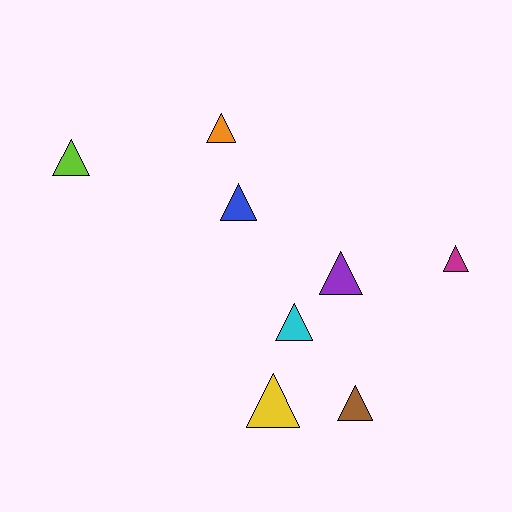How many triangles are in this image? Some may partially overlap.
There are 8 triangles.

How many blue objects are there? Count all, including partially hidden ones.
There is 1 blue object.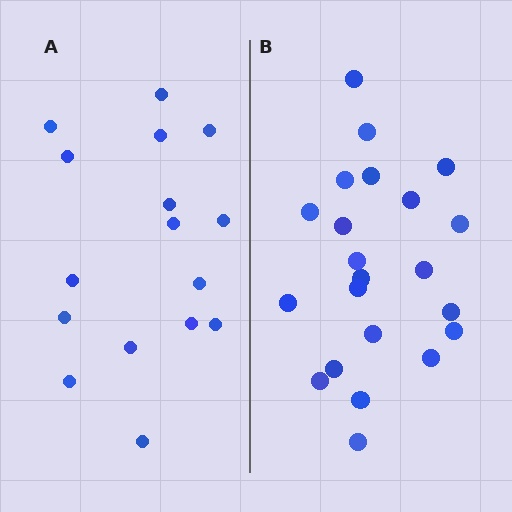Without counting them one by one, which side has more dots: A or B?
Region B (the right region) has more dots.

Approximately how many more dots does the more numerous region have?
Region B has about 6 more dots than region A.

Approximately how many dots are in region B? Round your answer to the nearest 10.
About 20 dots. (The exact count is 22, which rounds to 20.)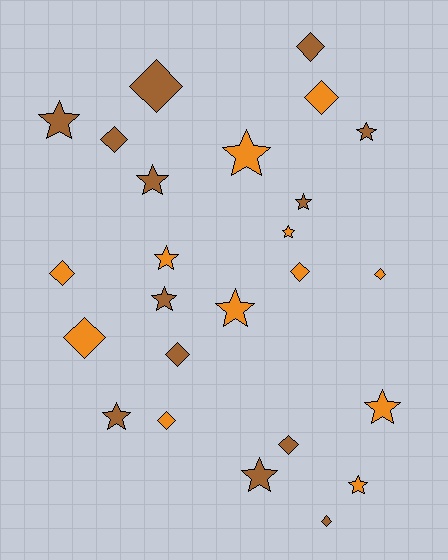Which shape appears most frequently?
Star, with 13 objects.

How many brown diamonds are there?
There are 6 brown diamonds.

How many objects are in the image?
There are 25 objects.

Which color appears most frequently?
Brown, with 13 objects.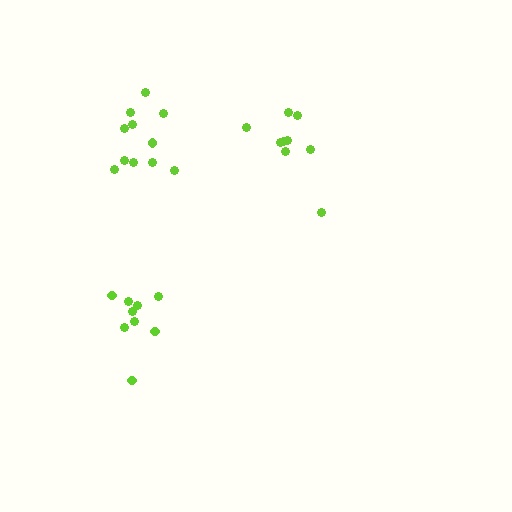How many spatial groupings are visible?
There are 3 spatial groupings.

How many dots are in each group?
Group 1: 11 dots, Group 2: 9 dots, Group 3: 9 dots (29 total).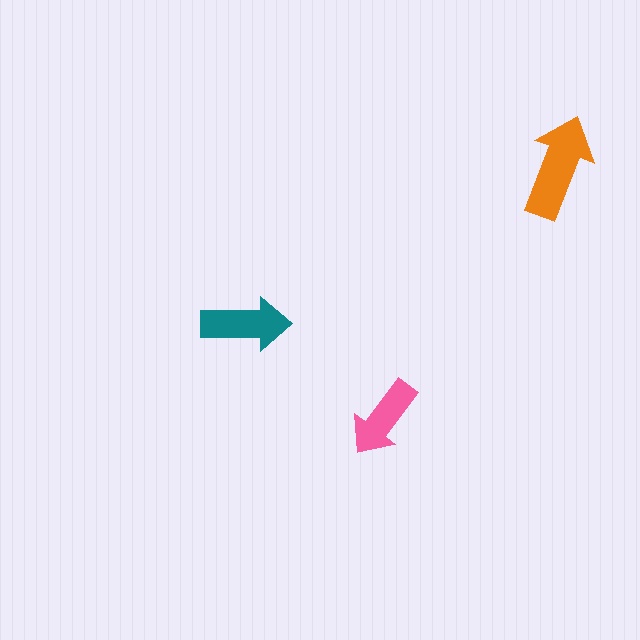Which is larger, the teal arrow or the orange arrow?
The orange one.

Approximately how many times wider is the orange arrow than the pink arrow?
About 1.5 times wider.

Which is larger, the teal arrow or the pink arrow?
The teal one.